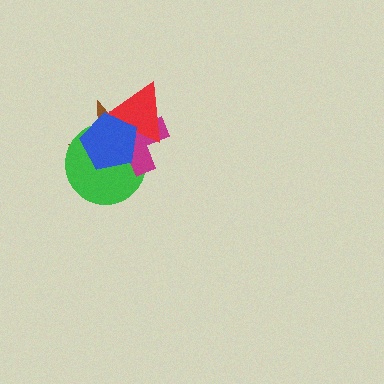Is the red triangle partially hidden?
Yes, it is partially covered by another shape.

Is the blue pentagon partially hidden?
No, no other shape covers it.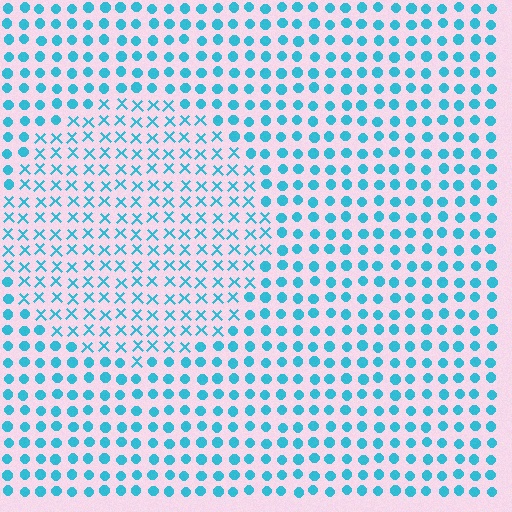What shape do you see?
I see a circle.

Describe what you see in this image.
The image is filled with small cyan elements arranged in a uniform grid. A circle-shaped region contains X marks, while the surrounding area contains circles. The boundary is defined purely by the change in element shape.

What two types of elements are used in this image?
The image uses X marks inside the circle region and circles outside it.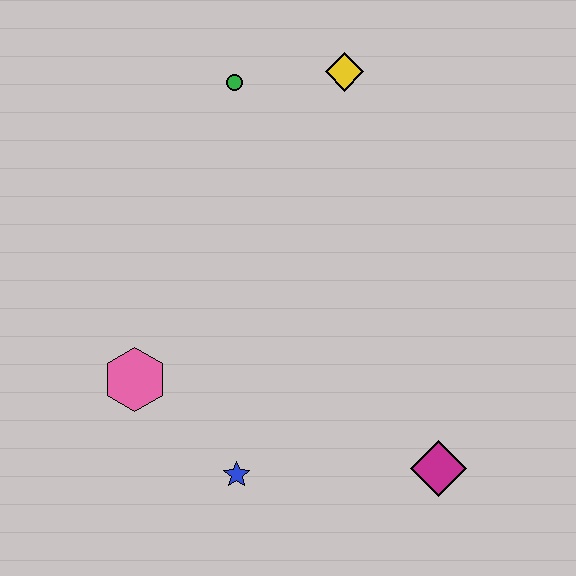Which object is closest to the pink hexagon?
The blue star is closest to the pink hexagon.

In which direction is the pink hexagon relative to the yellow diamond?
The pink hexagon is below the yellow diamond.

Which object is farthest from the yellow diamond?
The blue star is farthest from the yellow diamond.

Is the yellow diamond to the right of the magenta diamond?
No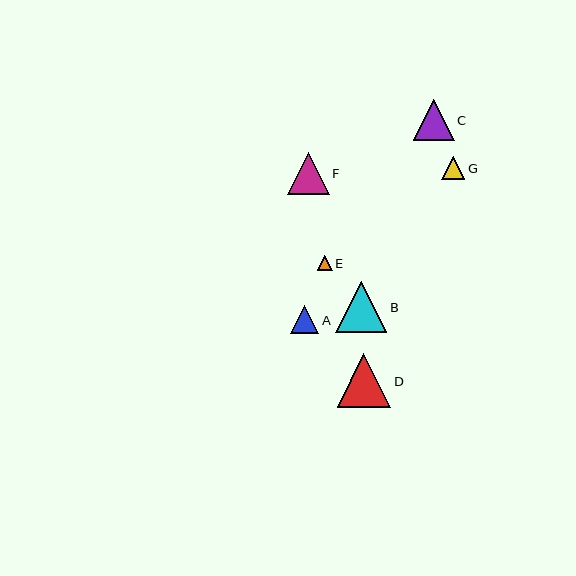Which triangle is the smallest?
Triangle E is the smallest with a size of approximately 15 pixels.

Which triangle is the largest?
Triangle D is the largest with a size of approximately 54 pixels.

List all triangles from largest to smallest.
From largest to smallest: D, B, F, C, A, G, E.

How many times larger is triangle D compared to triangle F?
Triangle D is approximately 1.3 times the size of triangle F.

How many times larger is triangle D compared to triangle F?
Triangle D is approximately 1.3 times the size of triangle F.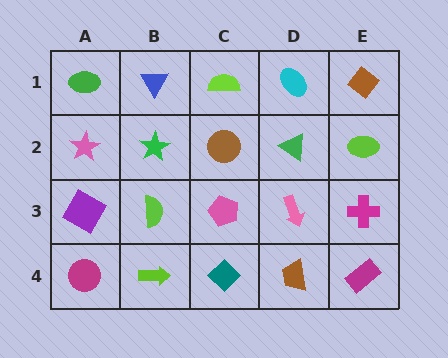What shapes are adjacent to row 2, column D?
A cyan ellipse (row 1, column D), a pink arrow (row 3, column D), a brown circle (row 2, column C), a lime ellipse (row 2, column E).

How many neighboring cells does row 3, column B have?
4.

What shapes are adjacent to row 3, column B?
A green star (row 2, column B), a lime arrow (row 4, column B), a purple square (row 3, column A), a pink pentagon (row 3, column C).